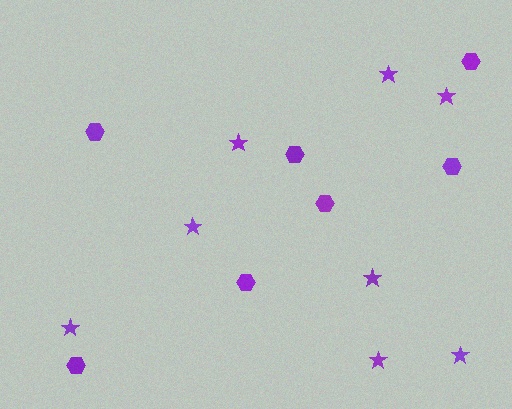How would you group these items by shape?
There are 2 groups: one group of stars (8) and one group of hexagons (7).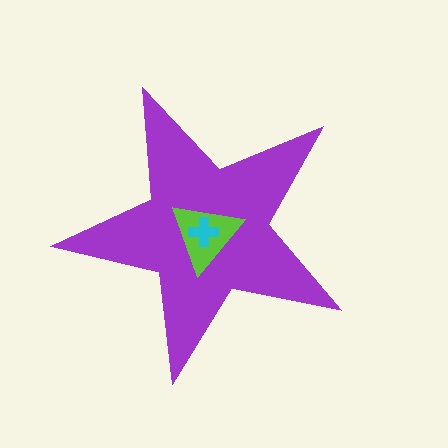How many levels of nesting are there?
3.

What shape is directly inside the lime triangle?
The cyan cross.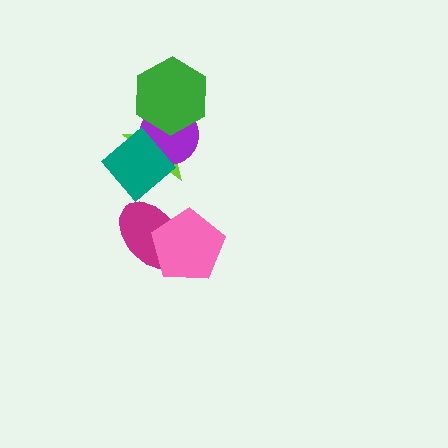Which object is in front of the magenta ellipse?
The pink pentagon is in front of the magenta ellipse.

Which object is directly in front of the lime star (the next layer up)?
The purple circle is directly in front of the lime star.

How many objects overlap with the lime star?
3 objects overlap with the lime star.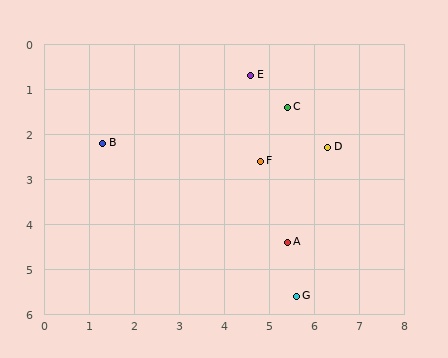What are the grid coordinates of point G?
Point G is at approximately (5.6, 5.6).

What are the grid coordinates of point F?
Point F is at approximately (4.8, 2.6).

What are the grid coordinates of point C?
Point C is at approximately (5.4, 1.4).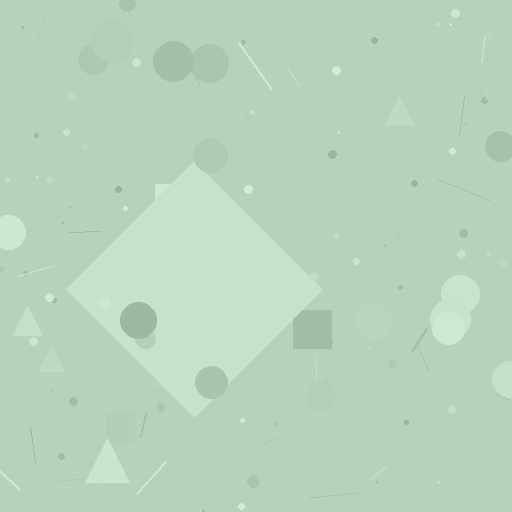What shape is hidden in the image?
A diamond is hidden in the image.